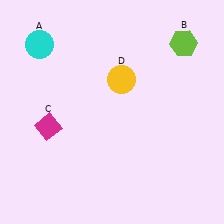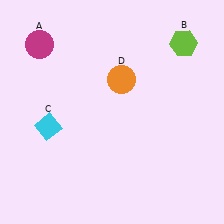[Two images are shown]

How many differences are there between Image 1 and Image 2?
There are 3 differences between the two images.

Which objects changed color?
A changed from cyan to magenta. C changed from magenta to cyan. D changed from yellow to orange.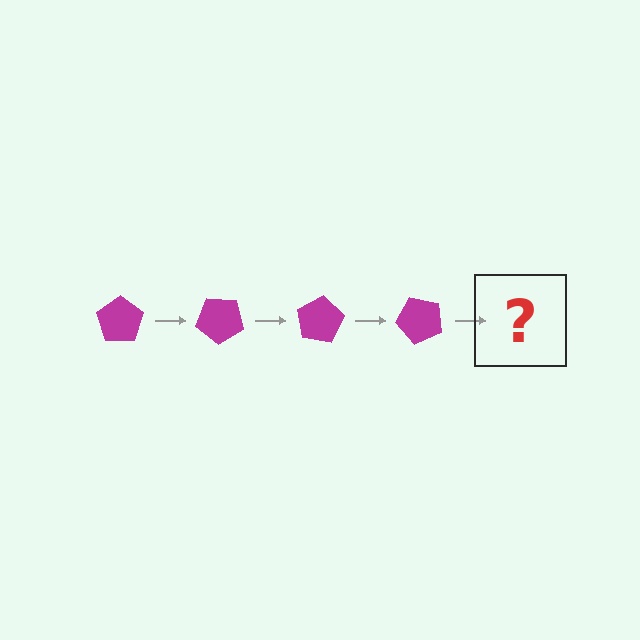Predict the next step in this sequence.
The next step is a magenta pentagon rotated 160 degrees.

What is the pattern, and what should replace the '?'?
The pattern is that the pentagon rotates 40 degrees each step. The '?' should be a magenta pentagon rotated 160 degrees.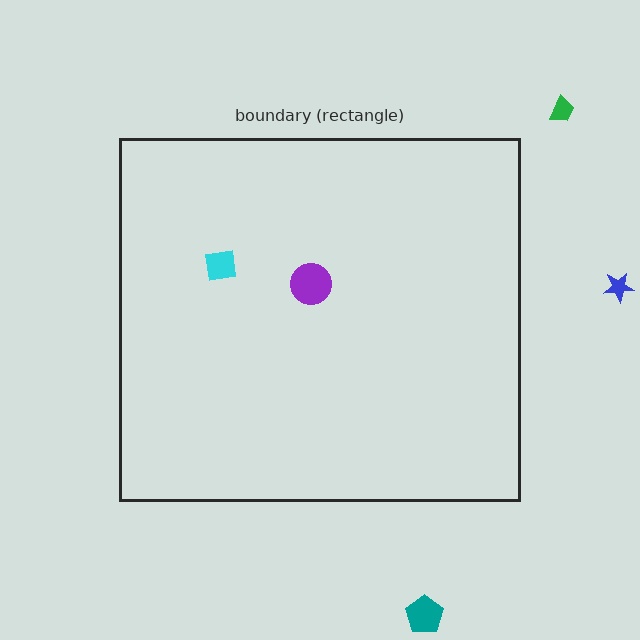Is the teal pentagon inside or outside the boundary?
Outside.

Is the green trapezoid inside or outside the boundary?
Outside.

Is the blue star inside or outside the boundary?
Outside.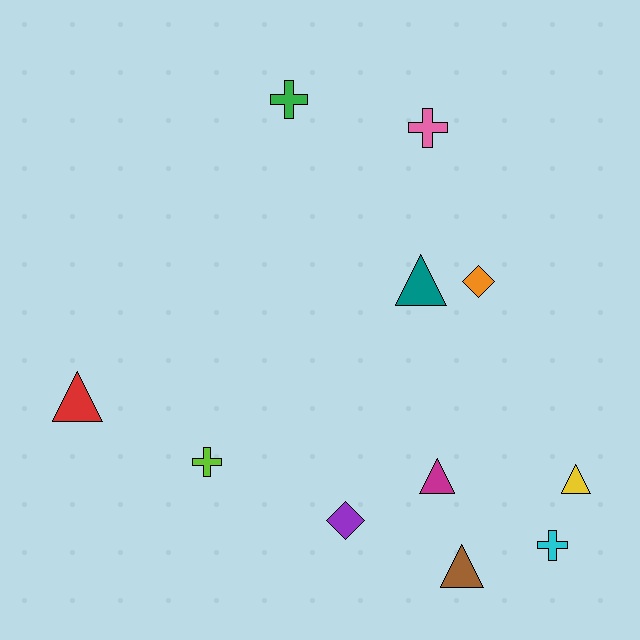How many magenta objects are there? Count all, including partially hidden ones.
There is 1 magenta object.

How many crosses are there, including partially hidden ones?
There are 4 crosses.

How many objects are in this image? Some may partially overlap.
There are 11 objects.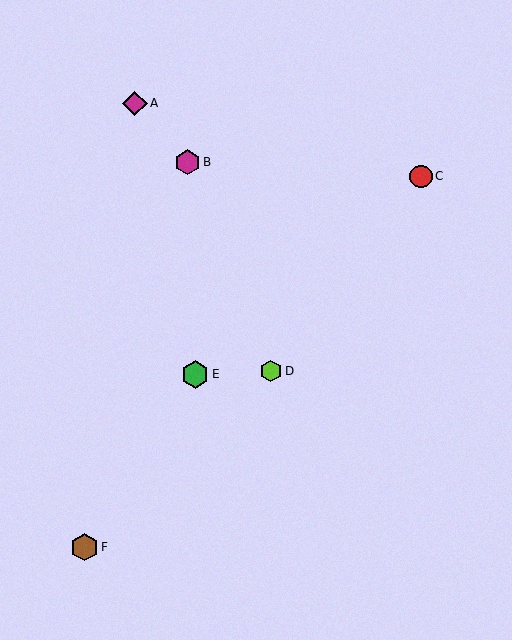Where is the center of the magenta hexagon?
The center of the magenta hexagon is at (188, 162).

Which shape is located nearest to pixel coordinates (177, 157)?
The magenta hexagon (labeled B) at (188, 162) is nearest to that location.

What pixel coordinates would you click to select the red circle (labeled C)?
Click at (421, 176) to select the red circle C.